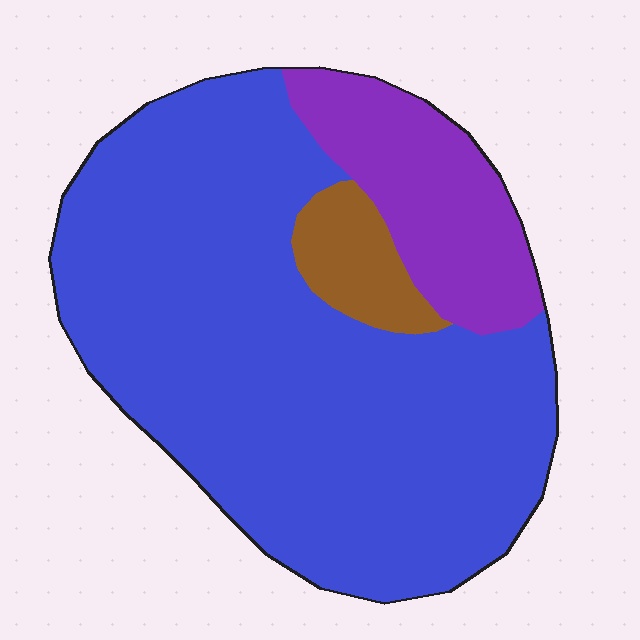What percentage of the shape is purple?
Purple covers roughly 15% of the shape.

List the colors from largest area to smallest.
From largest to smallest: blue, purple, brown.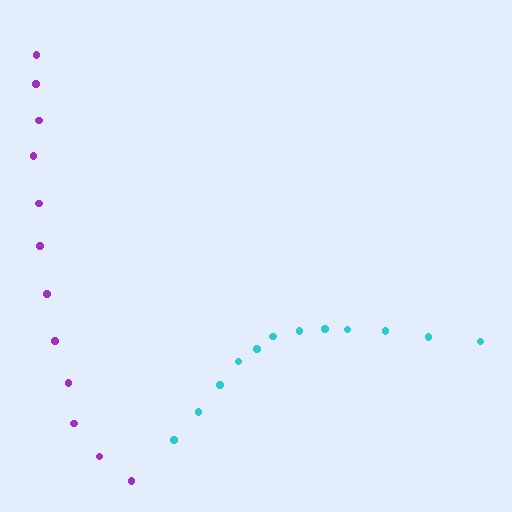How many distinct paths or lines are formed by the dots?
There are 2 distinct paths.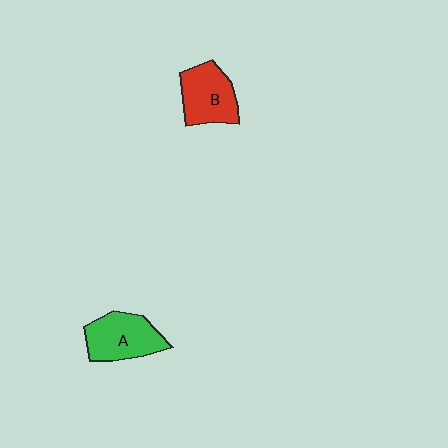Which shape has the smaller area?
Shape B (red).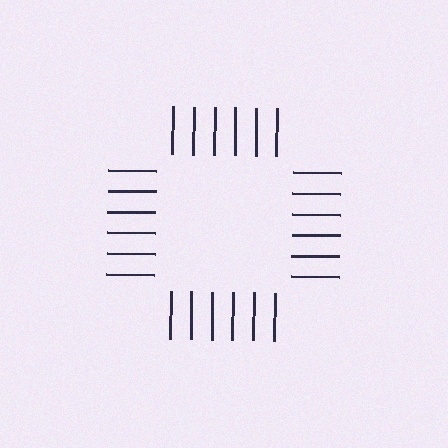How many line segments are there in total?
24 — 6 along each of the 4 edges.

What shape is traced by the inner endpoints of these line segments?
An illusory square — the line segments terminate on its edges but no continuous stroke is drawn.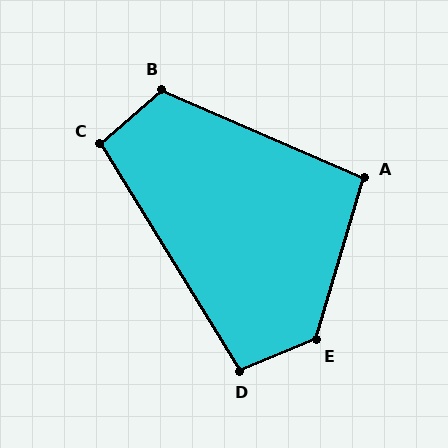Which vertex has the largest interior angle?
E, at approximately 129 degrees.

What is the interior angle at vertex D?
Approximately 99 degrees (obtuse).